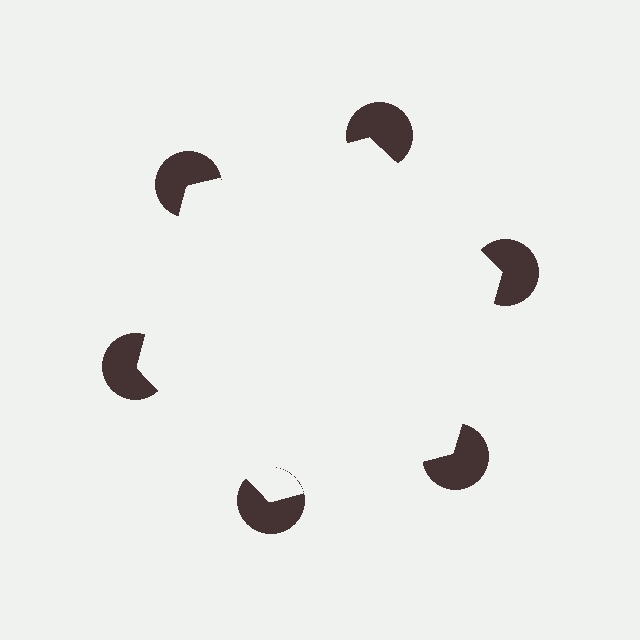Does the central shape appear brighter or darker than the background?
It typically appears slightly brighter than the background, even though no actual brightness change is drawn.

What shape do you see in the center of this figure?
An illusory hexagon — its edges are inferred from the aligned wedge cuts in the pac-man discs, not physically drawn.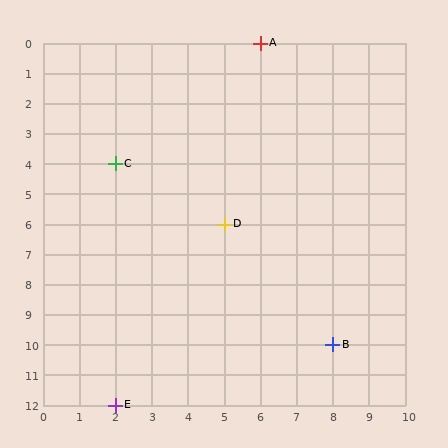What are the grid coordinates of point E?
Point E is at grid coordinates (2, 12).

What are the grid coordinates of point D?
Point D is at grid coordinates (5, 6).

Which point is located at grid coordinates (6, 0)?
Point A is at (6, 0).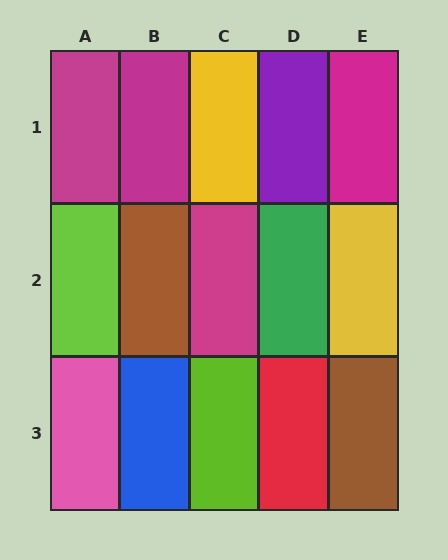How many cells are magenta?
4 cells are magenta.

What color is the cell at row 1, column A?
Magenta.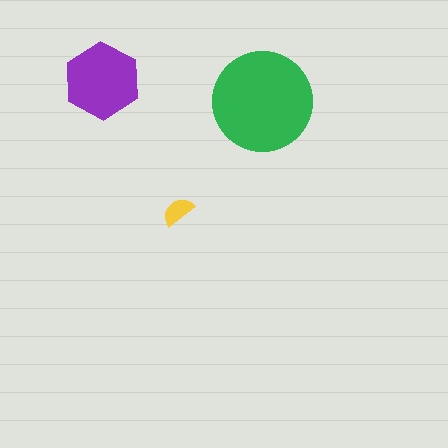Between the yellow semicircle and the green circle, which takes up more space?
The green circle.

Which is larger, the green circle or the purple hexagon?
The green circle.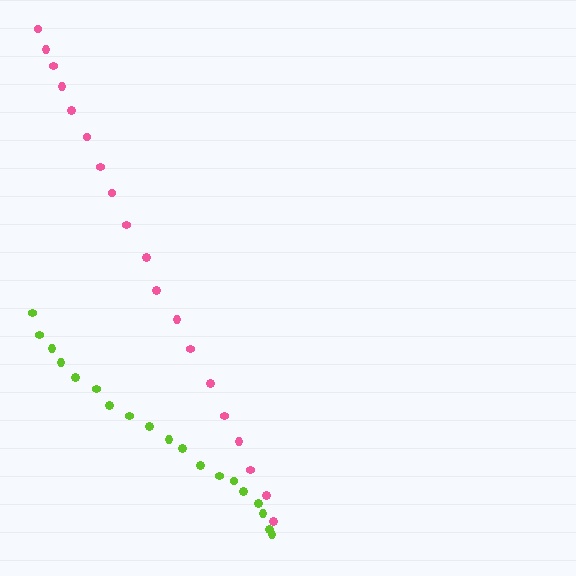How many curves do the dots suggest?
There are 2 distinct paths.